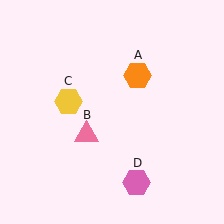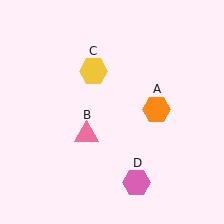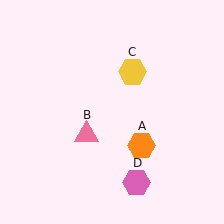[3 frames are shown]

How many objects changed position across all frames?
2 objects changed position: orange hexagon (object A), yellow hexagon (object C).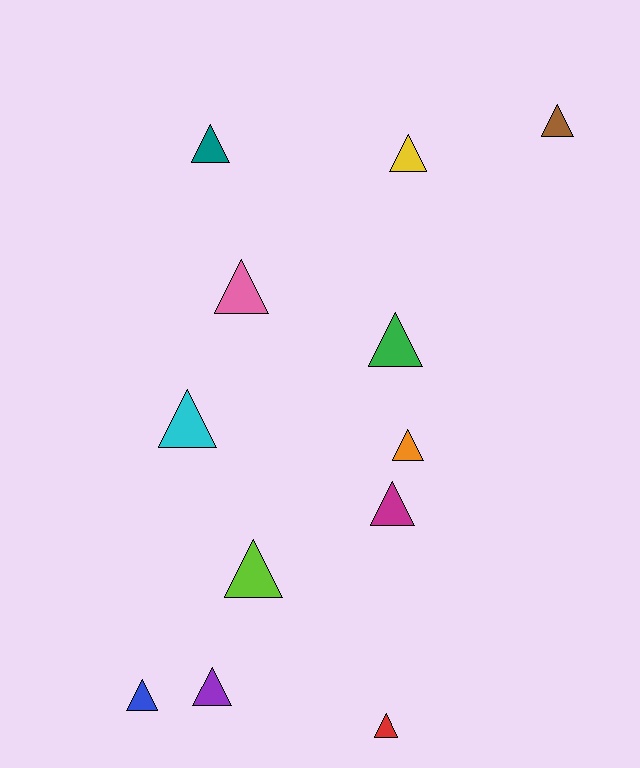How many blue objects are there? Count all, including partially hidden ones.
There is 1 blue object.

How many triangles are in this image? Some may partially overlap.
There are 12 triangles.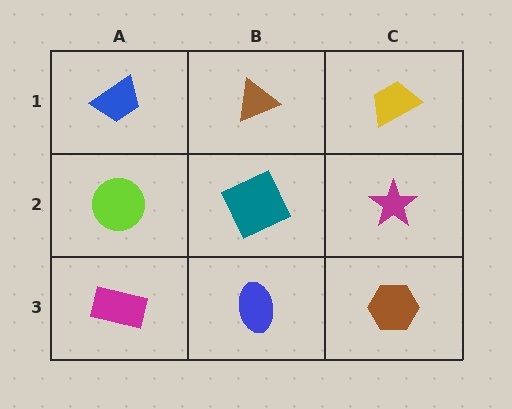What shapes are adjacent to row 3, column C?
A magenta star (row 2, column C), a blue ellipse (row 3, column B).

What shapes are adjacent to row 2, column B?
A brown triangle (row 1, column B), a blue ellipse (row 3, column B), a lime circle (row 2, column A), a magenta star (row 2, column C).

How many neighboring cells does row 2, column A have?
3.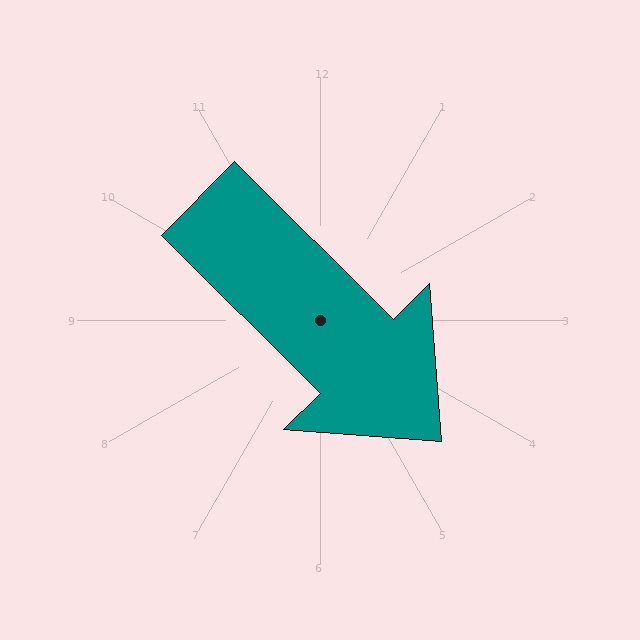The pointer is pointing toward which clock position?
Roughly 4 o'clock.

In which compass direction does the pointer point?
Southeast.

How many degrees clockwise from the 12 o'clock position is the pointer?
Approximately 135 degrees.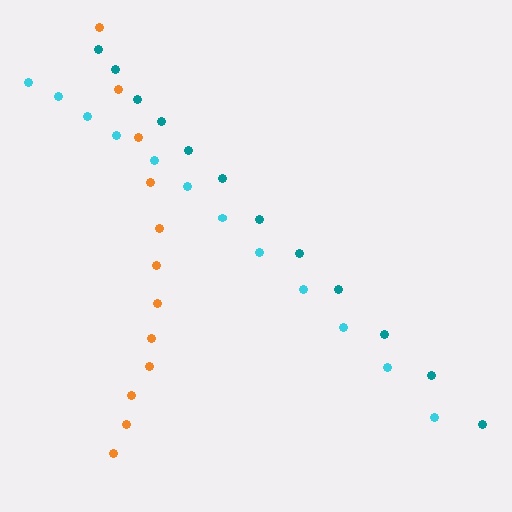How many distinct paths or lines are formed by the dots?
There are 3 distinct paths.